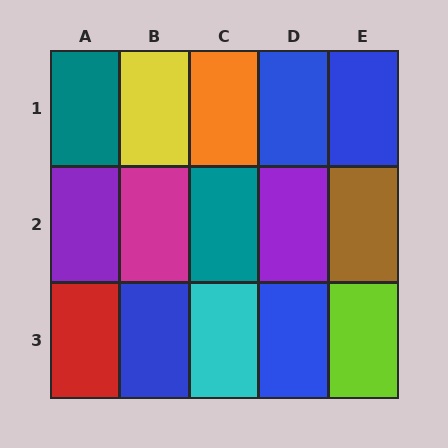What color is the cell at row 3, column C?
Cyan.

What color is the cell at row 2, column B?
Magenta.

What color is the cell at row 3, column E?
Lime.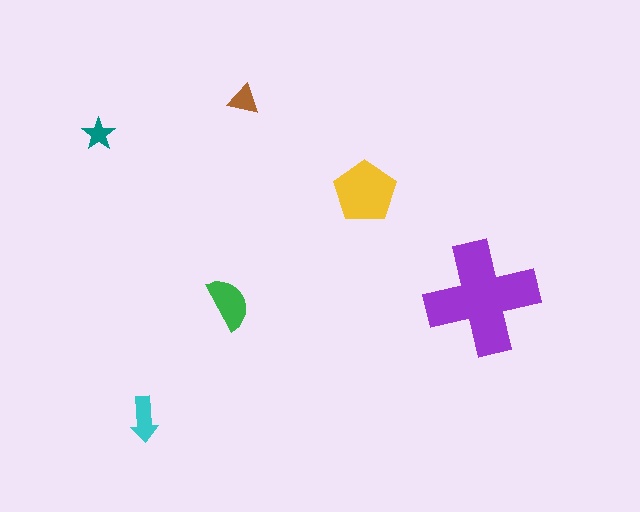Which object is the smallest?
The teal star.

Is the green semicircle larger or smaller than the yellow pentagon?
Smaller.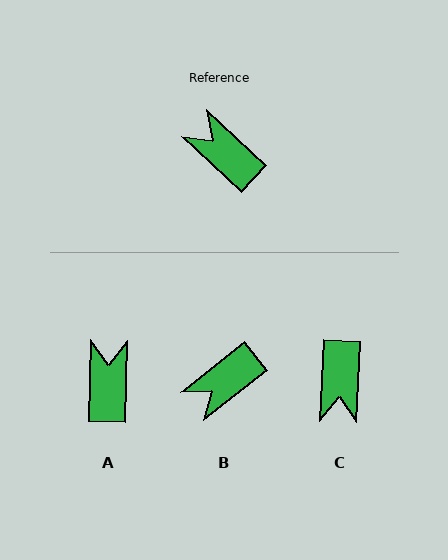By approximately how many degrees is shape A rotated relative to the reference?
Approximately 49 degrees clockwise.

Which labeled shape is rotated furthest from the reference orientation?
C, about 130 degrees away.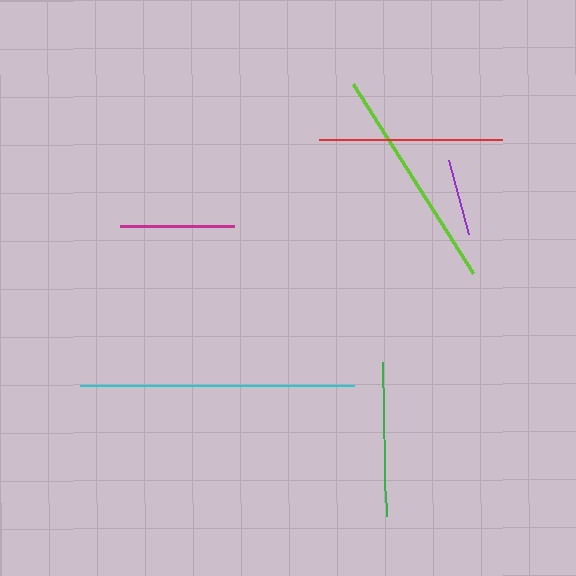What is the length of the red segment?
The red segment is approximately 183 pixels long.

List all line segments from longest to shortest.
From longest to shortest: cyan, lime, red, green, magenta, purple.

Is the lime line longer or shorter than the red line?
The lime line is longer than the red line.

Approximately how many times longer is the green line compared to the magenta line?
The green line is approximately 1.3 times the length of the magenta line.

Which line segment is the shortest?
The purple line is the shortest at approximately 76 pixels.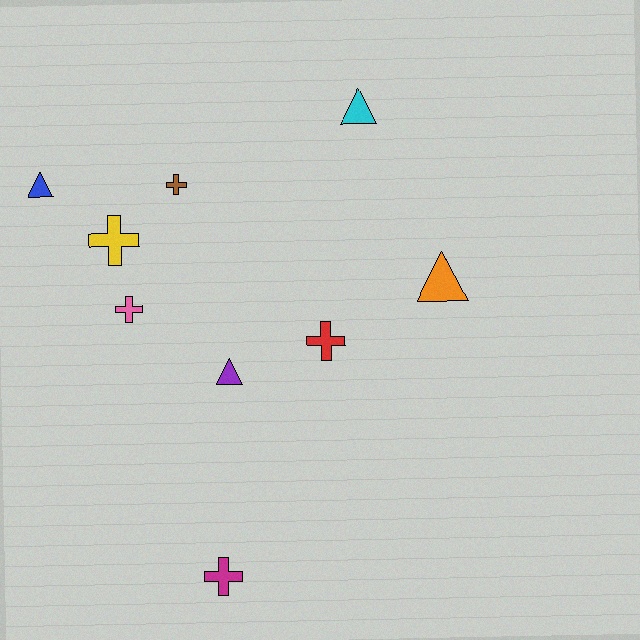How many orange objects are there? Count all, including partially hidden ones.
There is 1 orange object.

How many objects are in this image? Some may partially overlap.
There are 9 objects.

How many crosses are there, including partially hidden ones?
There are 5 crosses.